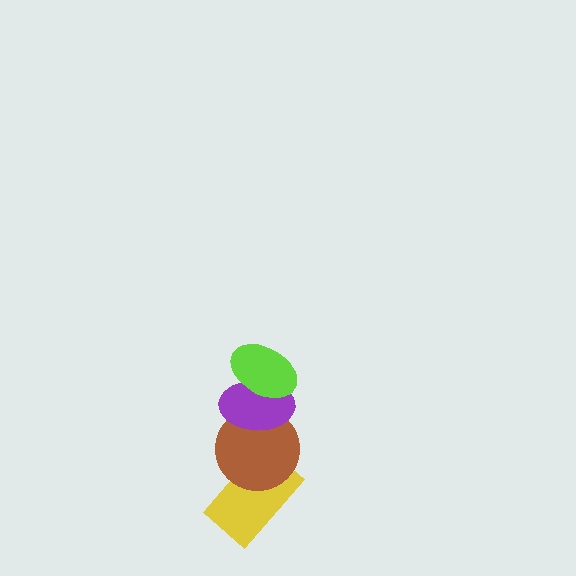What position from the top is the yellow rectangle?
The yellow rectangle is 4th from the top.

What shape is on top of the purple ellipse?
The lime ellipse is on top of the purple ellipse.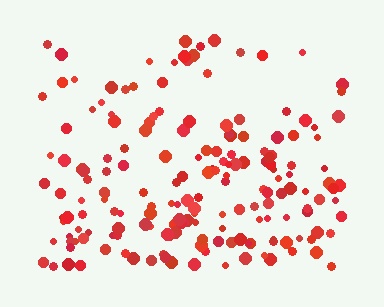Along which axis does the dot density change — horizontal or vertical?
Vertical.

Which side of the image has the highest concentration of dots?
The bottom.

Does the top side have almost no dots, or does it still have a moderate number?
Still a moderate number, just noticeably fewer than the bottom.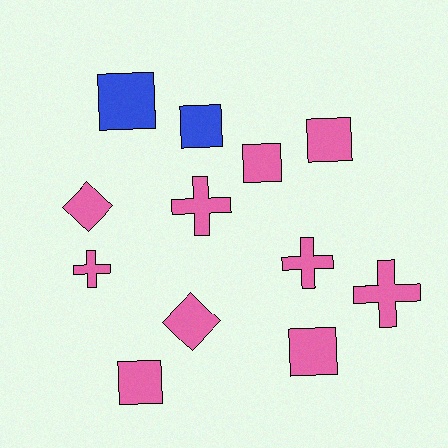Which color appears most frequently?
Pink, with 10 objects.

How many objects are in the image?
There are 12 objects.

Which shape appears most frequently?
Square, with 6 objects.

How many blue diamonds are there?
There are no blue diamonds.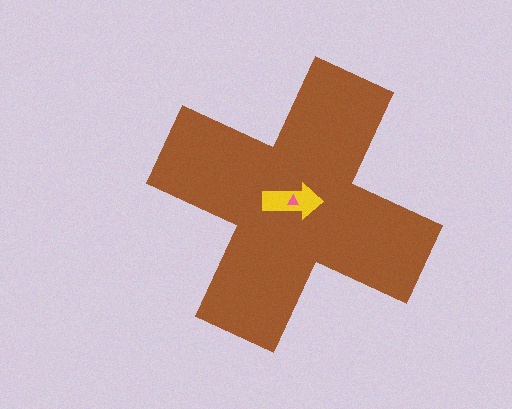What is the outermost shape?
The brown cross.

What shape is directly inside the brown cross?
The yellow arrow.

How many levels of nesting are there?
3.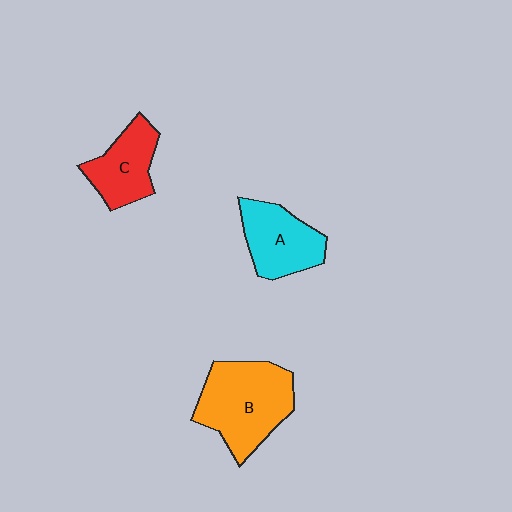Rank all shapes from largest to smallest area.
From largest to smallest: B (orange), A (cyan), C (red).